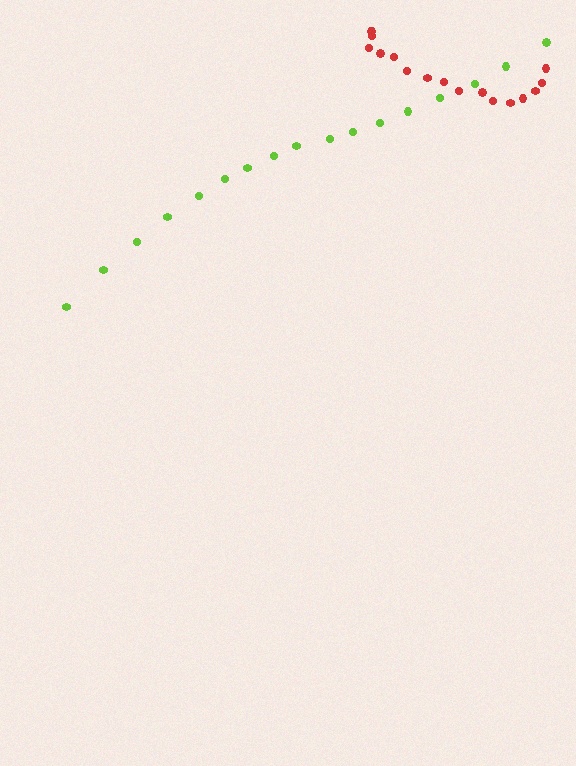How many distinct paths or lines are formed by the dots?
There are 2 distinct paths.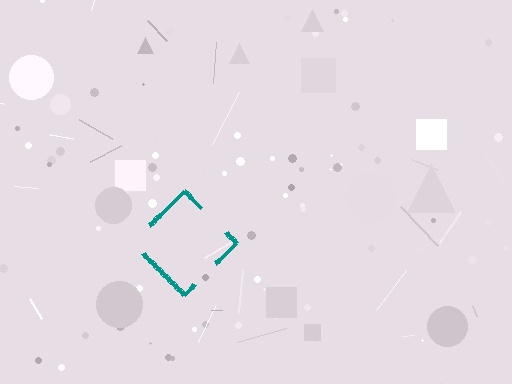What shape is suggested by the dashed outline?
The dashed outline suggests a diamond.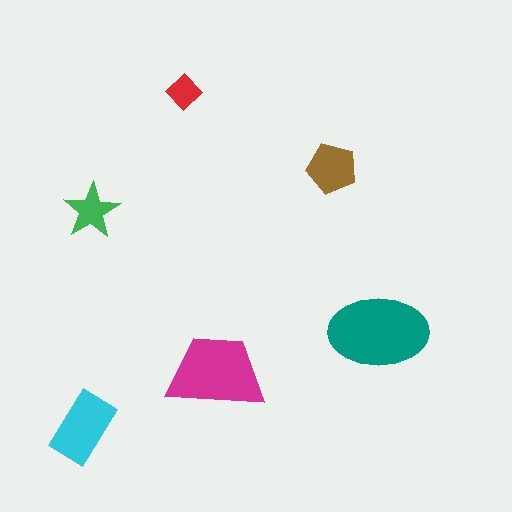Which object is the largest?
The teal ellipse.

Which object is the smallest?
The red diamond.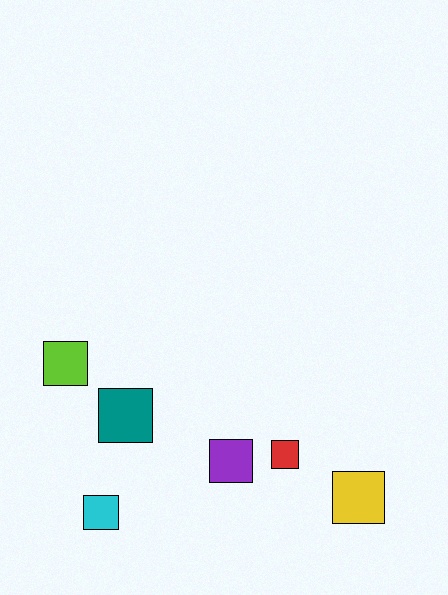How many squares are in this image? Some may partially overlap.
There are 6 squares.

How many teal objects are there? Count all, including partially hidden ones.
There is 1 teal object.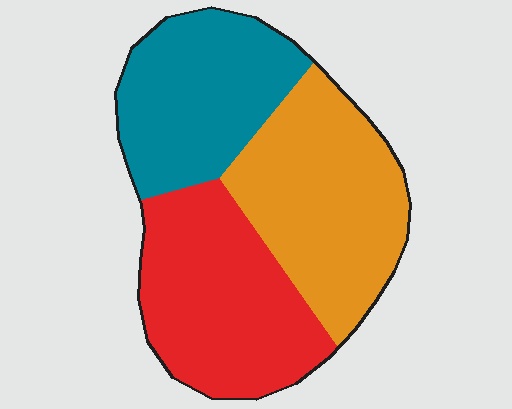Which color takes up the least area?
Teal, at roughly 30%.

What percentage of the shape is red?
Red takes up between a quarter and a half of the shape.